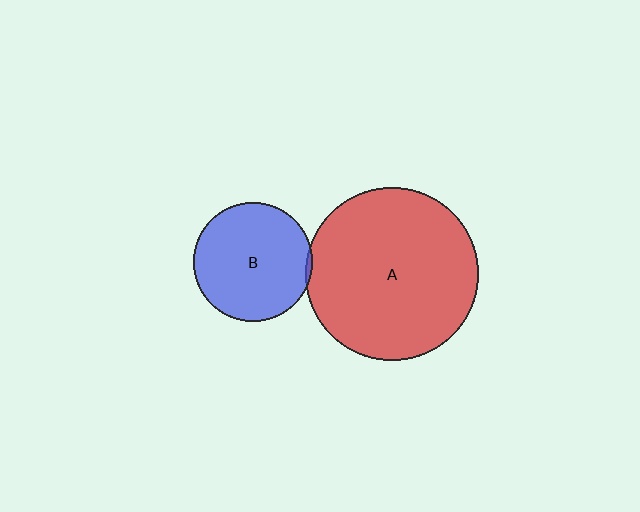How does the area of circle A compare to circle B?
Approximately 2.1 times.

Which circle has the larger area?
Circle A (red).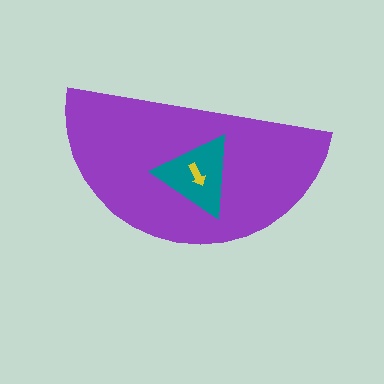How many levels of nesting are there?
3.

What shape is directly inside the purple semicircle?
The teal triangle.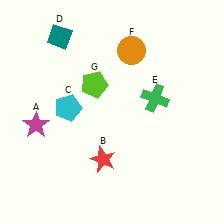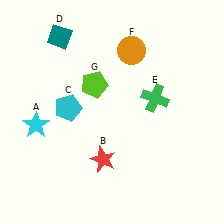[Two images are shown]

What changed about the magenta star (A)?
In Image 1, A is magenta. In Image 2, it changed to cyan.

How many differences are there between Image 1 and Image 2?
There is 1 difference between the two images.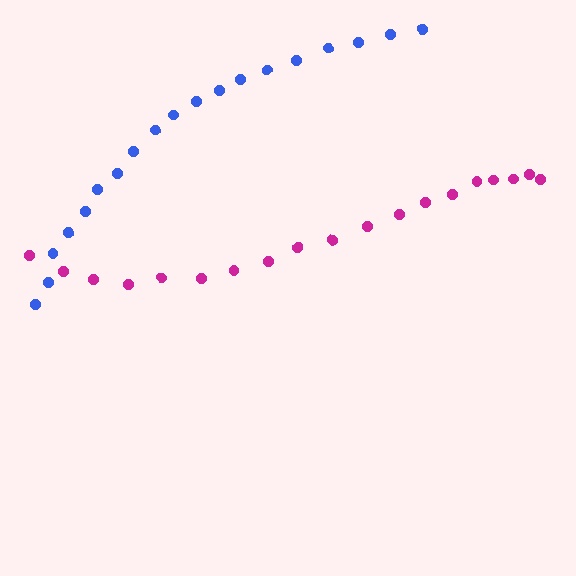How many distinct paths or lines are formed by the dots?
There are 2 distinct paths.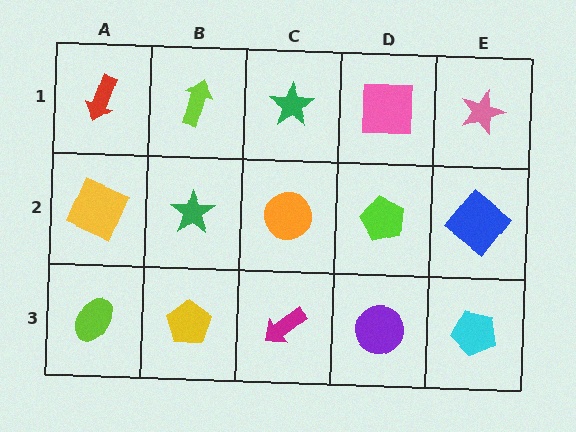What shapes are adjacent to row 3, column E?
A blue diamond (row 2, column E), a purple circle (row 3, column D).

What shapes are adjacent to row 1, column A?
A yellow square (row 2, column A), a lime arrow (row 1, column B).